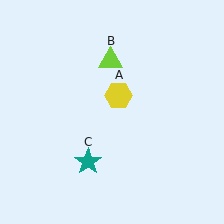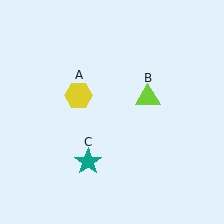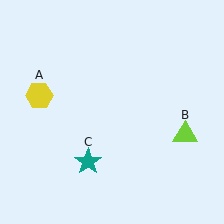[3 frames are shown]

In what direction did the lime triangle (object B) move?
The lime triangle (object B) moved down and to the right.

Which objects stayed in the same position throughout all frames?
Teal star (object C) remained stationary.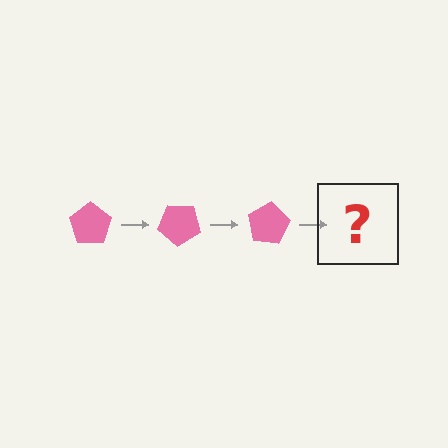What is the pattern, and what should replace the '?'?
The pattern is that the pentagon rotates 40 degrees each step. The '?' should be a pink pentagon rotated 120 degrees.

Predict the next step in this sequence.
The next step is a pink pentagon rotated 120 degrees.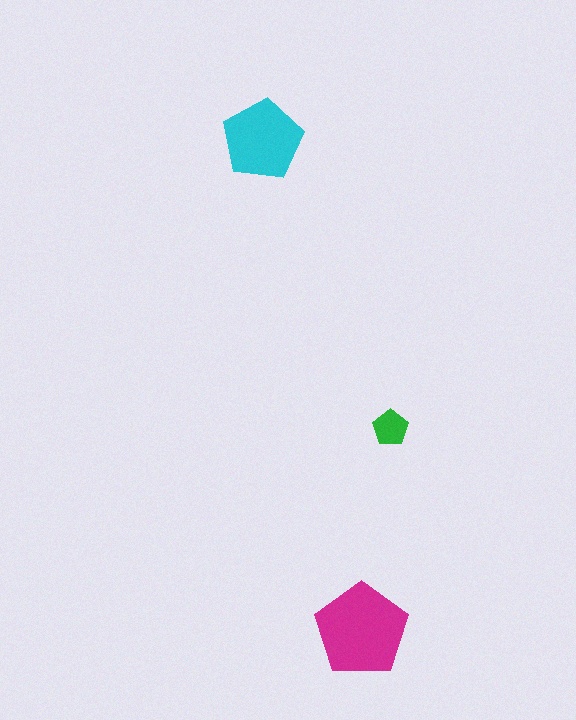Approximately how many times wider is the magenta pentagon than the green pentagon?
About 2.5 times wider.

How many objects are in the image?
There are 3 objects in the image.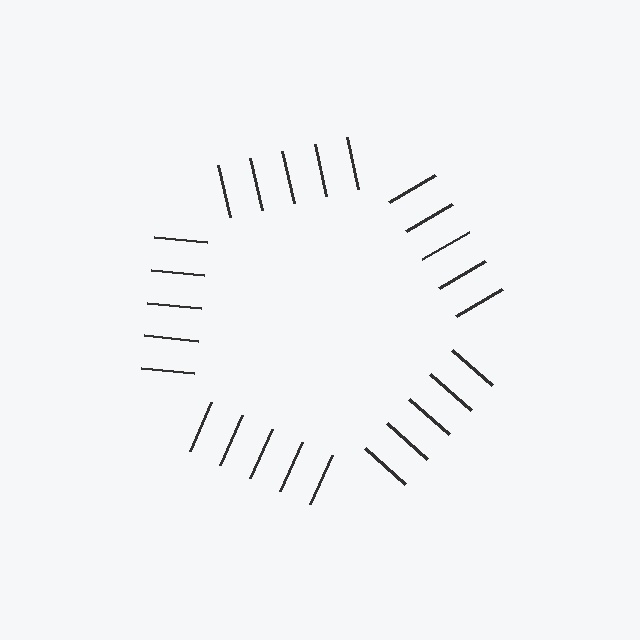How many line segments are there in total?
25 — 5 along each of the 5 edges.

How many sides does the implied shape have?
5 sides — the line-ends trace a pentagon.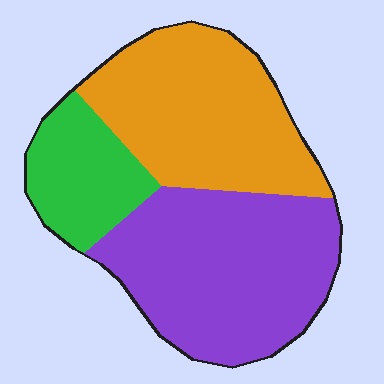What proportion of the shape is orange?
Orange takes up about three eighths (3/8) of the shape.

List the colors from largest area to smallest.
From largest to smallest: purple, orange, green.